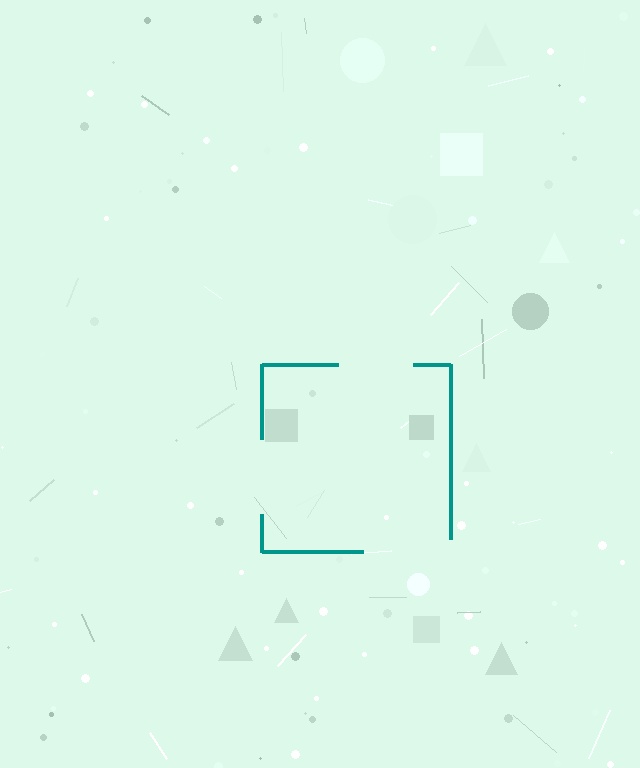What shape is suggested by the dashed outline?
The dashed outline suggests a square.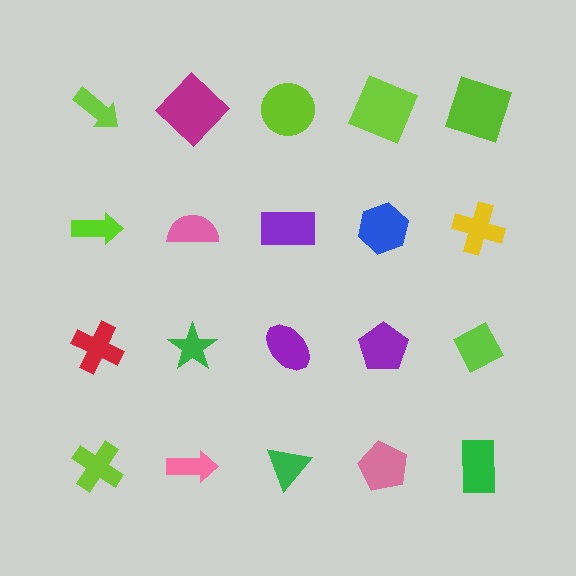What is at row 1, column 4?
A lime square.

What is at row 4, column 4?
A pink pentagon.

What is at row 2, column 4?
A blue hexagon.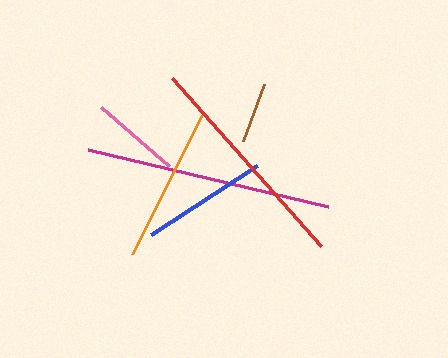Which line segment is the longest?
The magenta line is the longest at approximately 247 pixels.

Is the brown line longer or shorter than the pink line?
The pink line is longer than the brown line.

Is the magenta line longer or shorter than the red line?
The magenta line is longer than the red line.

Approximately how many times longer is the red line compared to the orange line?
The red line is approximately 1.4 times the length of the orange line.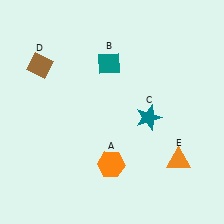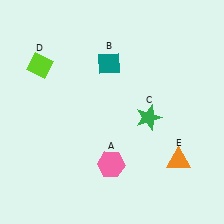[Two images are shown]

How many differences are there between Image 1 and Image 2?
There are 3 differences between the two images.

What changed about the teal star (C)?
In Image 1, C is teal. In Image 2, it changed to green.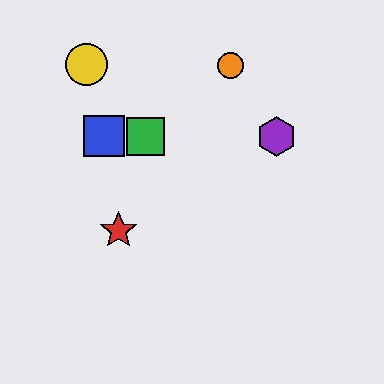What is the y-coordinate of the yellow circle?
The yellow circle is at y≈65.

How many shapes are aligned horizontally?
3 shapes (the blue square, the green square, the purple hexagon) are aligned horizontally.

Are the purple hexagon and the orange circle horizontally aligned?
No, the purple hexagon is at y≈136 and the orange circle is at y≈66.